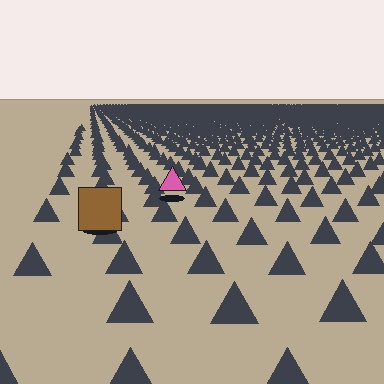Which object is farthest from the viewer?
The pink triangle is farthest from the viewer. It appears smaller and the ground texture around it is denser.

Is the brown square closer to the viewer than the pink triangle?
Yes. The brown square is closer — you can tell from the texture gradient: the ground texture is coarser near it.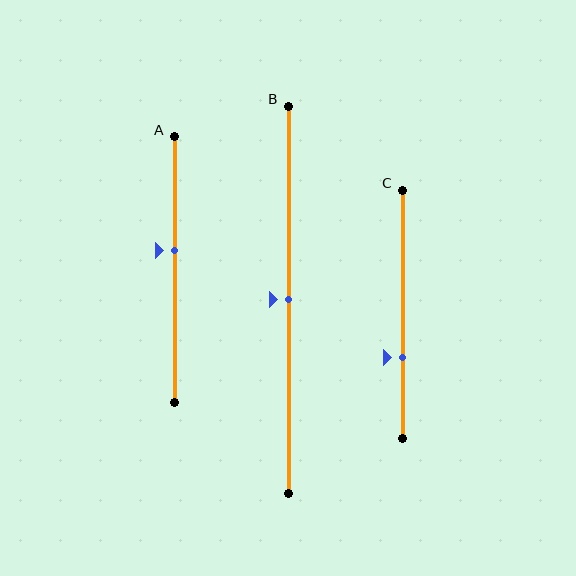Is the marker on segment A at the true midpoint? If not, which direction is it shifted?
No, the marker on segment A is shifted upward by about 7% of the segment length.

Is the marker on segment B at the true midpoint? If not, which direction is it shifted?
Yes, the marker on segment B is at the true midpoint.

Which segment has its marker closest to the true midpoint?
Segment B has its marker closest to the true midpoint.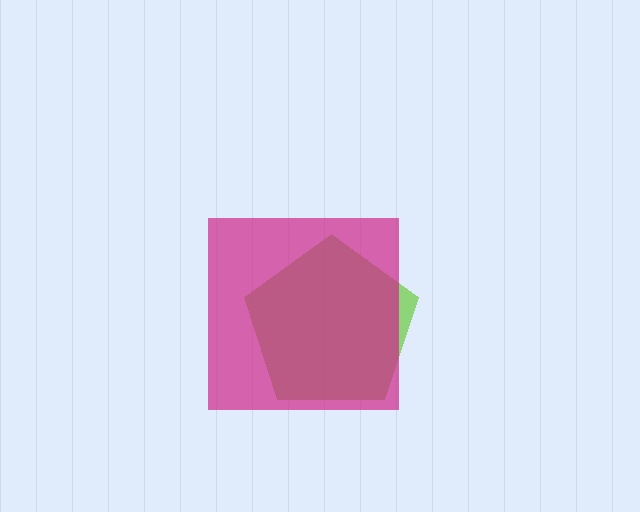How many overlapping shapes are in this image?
There are 2 overlapping shapes in the image.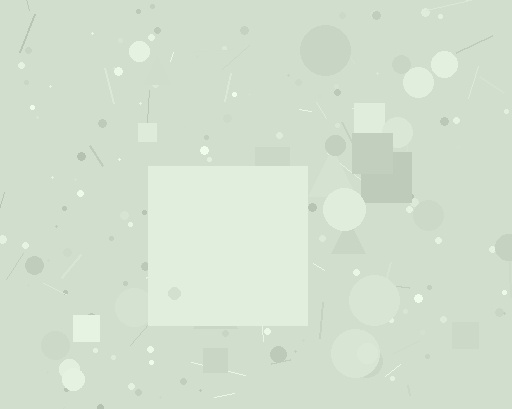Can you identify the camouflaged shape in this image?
The camouflaged shape is a square.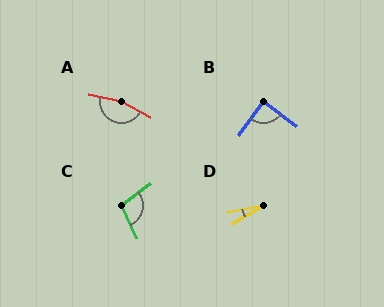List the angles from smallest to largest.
D (22°), B (89°), C (101°), A (164°).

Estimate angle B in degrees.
Approximately 89 degrees.